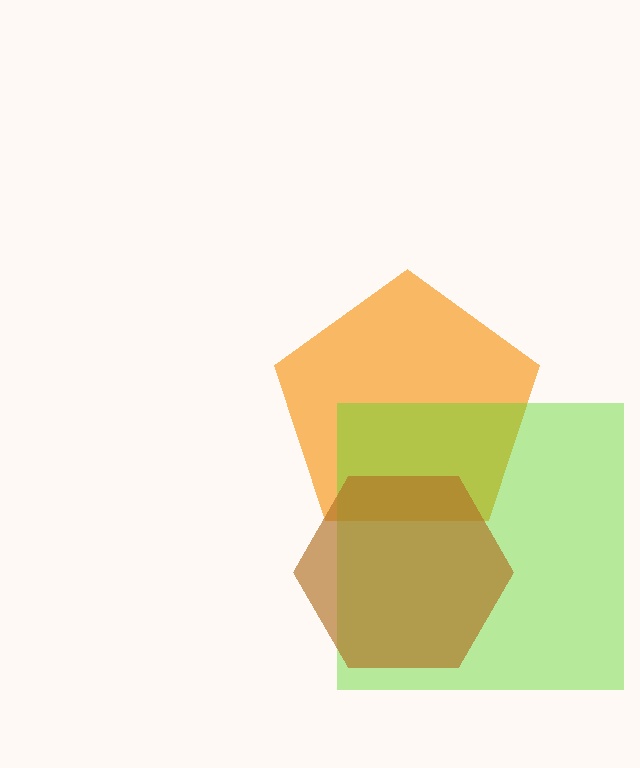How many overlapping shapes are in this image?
There are 3 overlapping shapes in the image.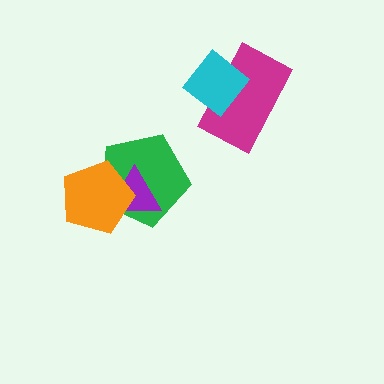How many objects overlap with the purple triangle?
2 objects overlap with the purple triangle.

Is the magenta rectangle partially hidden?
Yes, it is partially covered by another shape.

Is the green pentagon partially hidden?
Yes, it is partially covered by another shape.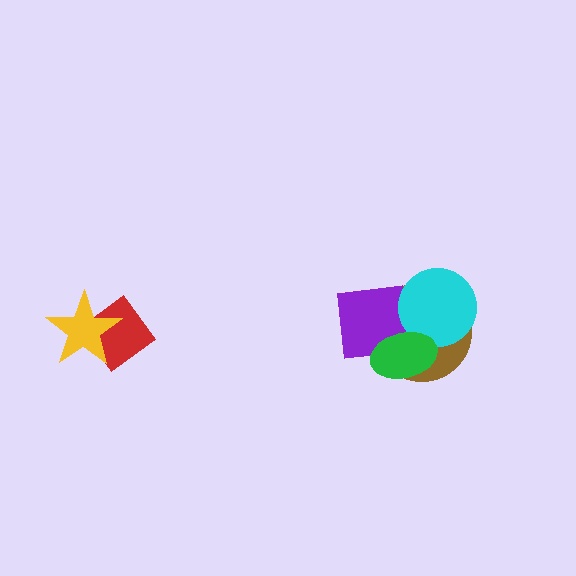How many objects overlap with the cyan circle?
3 objects overlap with the cyan circle.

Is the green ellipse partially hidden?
No, no other shape covers it.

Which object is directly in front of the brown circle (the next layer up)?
The purple square is directly in front of the brown circle.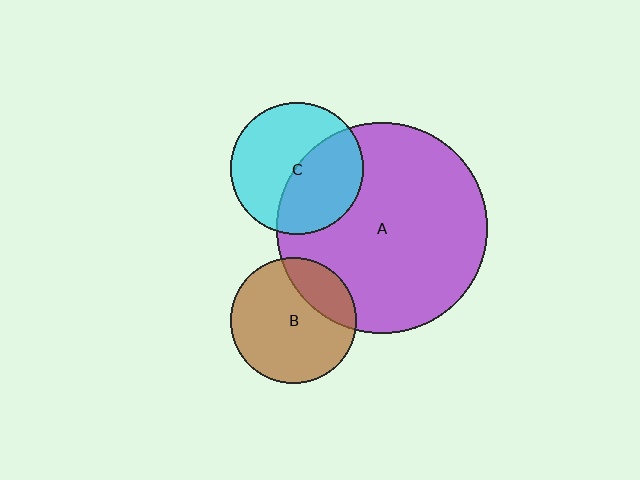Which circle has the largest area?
Circle A (purple).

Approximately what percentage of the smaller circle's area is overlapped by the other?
Approximately 25%.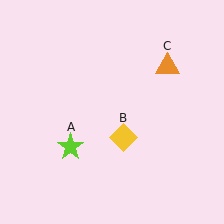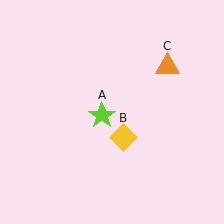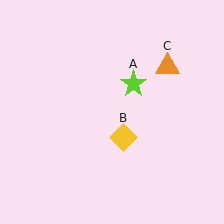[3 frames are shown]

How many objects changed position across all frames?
1 object changed position: lime star (object A).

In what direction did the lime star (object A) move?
The lime star (object A) moved up and to the right.